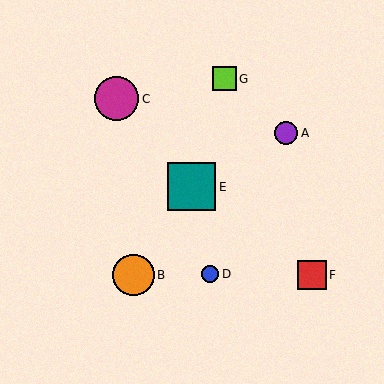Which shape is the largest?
The teal square (labeled E) is the largest.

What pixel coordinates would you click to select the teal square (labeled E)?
Click at (192, 187) to select the teal square E.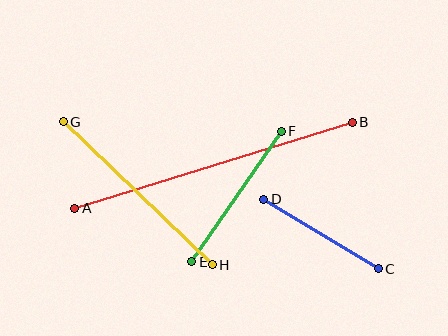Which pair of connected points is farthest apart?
Points A and B are farthest apart.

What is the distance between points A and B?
The distance is approximately 291 pixels.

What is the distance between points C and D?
The distance is approximately 134 pixels.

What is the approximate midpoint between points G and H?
The midpoint is at approximately (138, 193) pixels.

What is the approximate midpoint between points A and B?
The midpoint is at approximately (214, 165) pixels.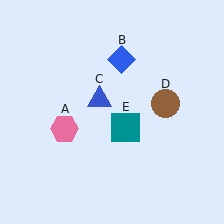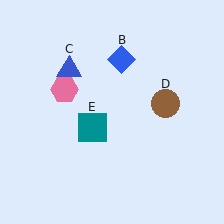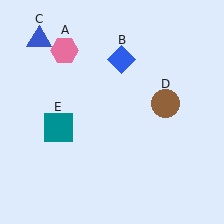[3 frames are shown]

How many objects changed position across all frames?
3 objects changed position: pink hexagon (object A), blue triangle (object C), teal square (object E).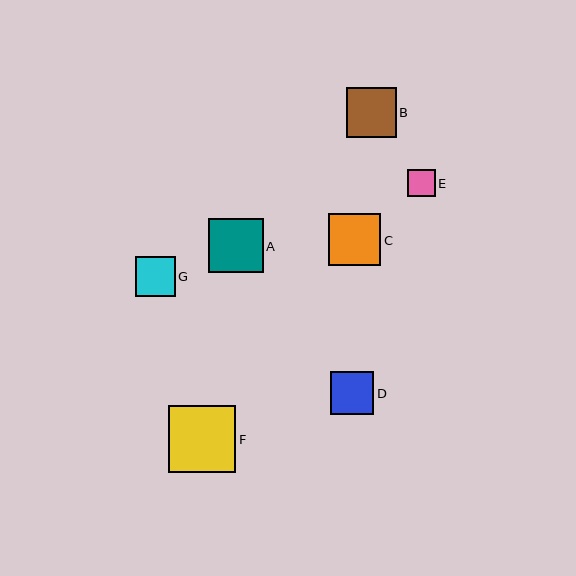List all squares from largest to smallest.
From largest to smallest: F, A, C, B, D, G, E.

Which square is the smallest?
Square E is the smallest with a size of approximately 28 pixels.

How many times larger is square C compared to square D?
Square C is approximately 1.2 times the size of square D.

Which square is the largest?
Square F is the largest with a size of approximately 67 pixels.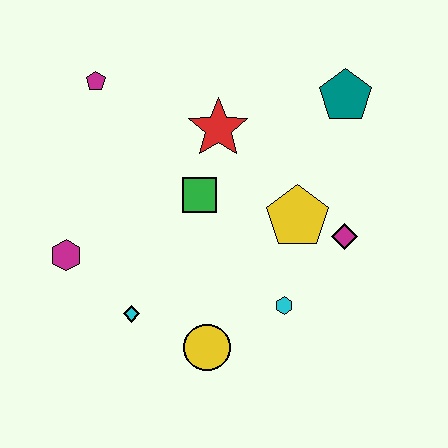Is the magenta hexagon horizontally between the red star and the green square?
No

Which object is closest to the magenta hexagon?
The cyan diamond is closest to the magenta hexagon.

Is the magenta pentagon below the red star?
No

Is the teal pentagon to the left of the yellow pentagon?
No